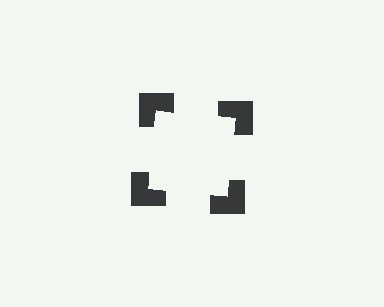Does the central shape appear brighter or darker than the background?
It typically appears slightly brighter than the background, even though no actual brightness change is drawn.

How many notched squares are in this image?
There are 4 — one at each vertex of the illusory square.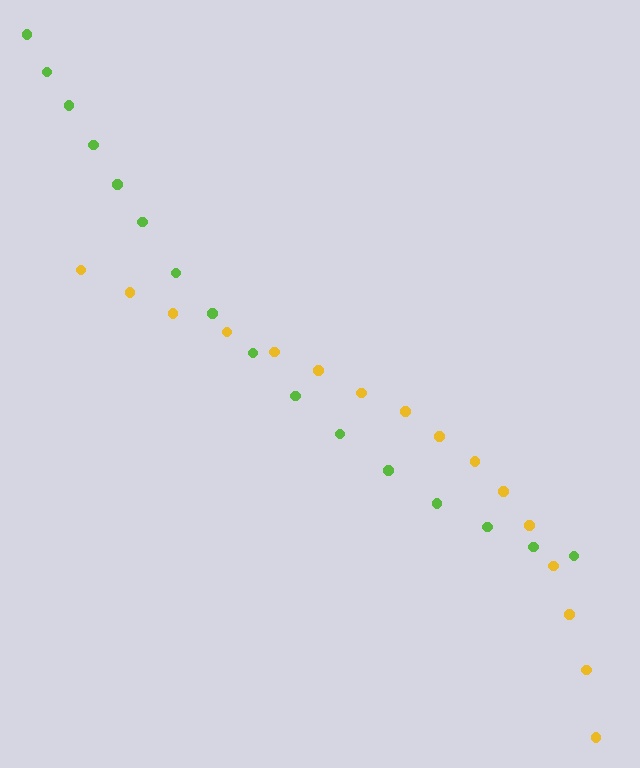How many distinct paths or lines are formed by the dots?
There are 2 distinct paths.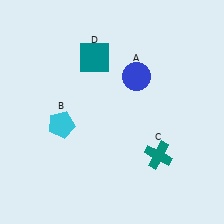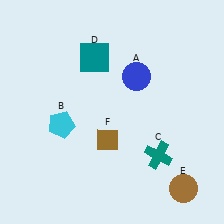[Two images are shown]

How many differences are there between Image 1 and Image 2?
There are 2 differences between the two images.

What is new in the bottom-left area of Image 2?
A brown diamond (F) was added in the bottom-left area of Image 2.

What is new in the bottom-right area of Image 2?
A brown circle (E) was added in the bottom-right area of Image 2.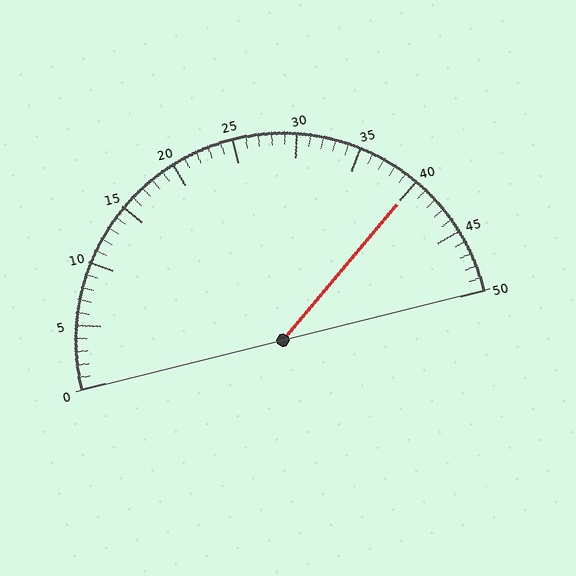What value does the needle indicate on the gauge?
The needle indicates approximately 40.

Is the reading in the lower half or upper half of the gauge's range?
The reading is in the upper half of the range (0 to 50).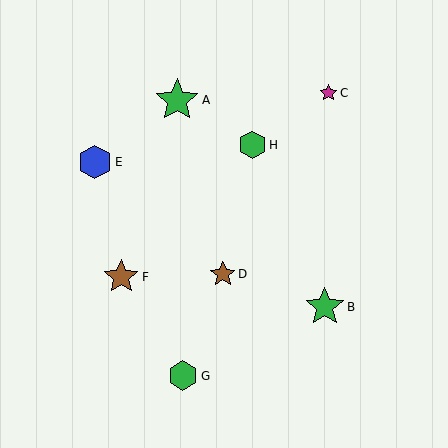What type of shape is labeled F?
Shape F is a brown star.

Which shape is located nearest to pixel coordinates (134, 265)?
The brown star (labeled F) at (121, 277) is nearest to that location.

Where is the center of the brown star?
The center of the brown star is at (223, 274).